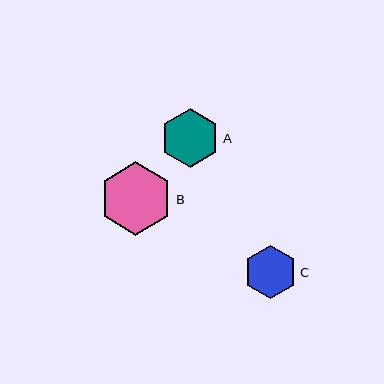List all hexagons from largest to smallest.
From largest to smallest: B, A, C.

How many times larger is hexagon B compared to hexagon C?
Hexagon B is approximately 1.4 times the size of hexagon C.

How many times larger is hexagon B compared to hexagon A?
Hexagon B is approximately 1.2 times the size of hexagon A.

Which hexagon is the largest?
Hexagon B is the largest with a size of approximately 73 pixels.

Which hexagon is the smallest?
Hexagon C is the smallest with a size of approximately 53 pixels.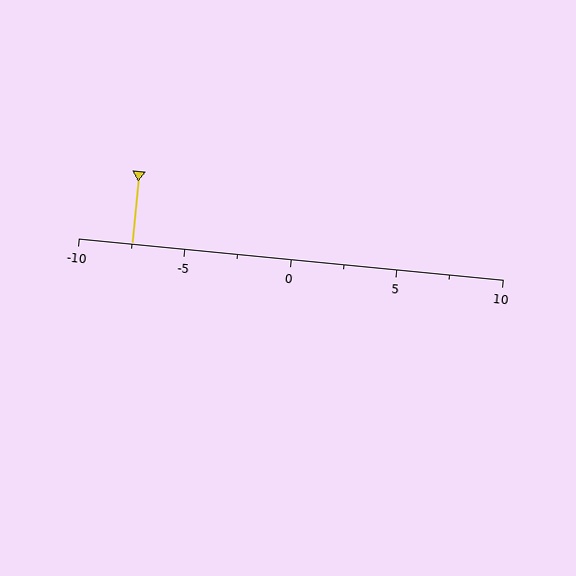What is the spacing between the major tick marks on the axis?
The major ticks are spaced 5 apart.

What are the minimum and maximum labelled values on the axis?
The axis runs from -10 to 10.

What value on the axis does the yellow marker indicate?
The marker indicates approximately -7.5.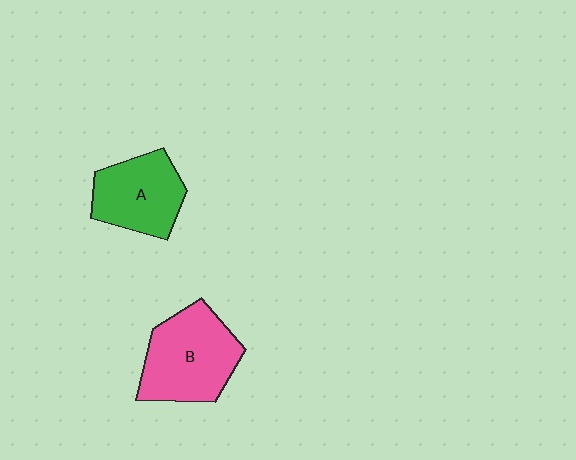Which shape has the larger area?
Shape B (pink).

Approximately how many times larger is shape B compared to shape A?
Approximately 1.2 times.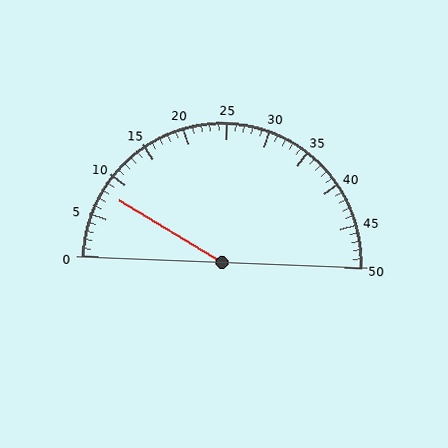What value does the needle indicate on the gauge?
The needle indicates approximately 8.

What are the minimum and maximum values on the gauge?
The gauge ranges from 0 to 50.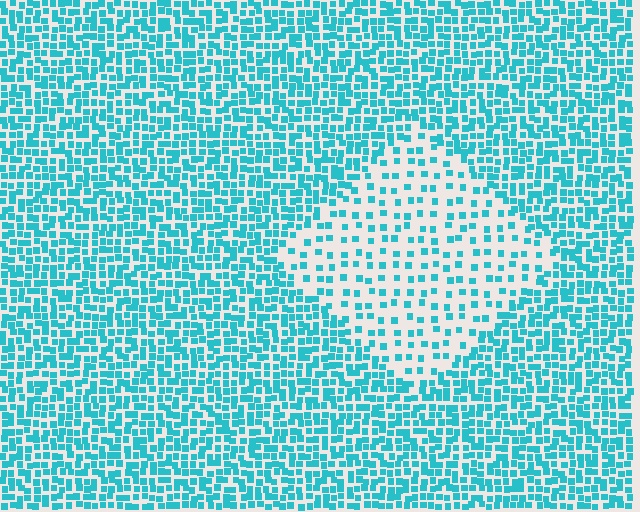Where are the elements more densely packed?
The elements are more densely packed outside the diamond boundary.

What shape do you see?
I see a diamond.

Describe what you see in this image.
The image contains small cyan elements arranged at two different densities. A diamond-shaped region is visible where the elements are less densely packed than the surrounding area.